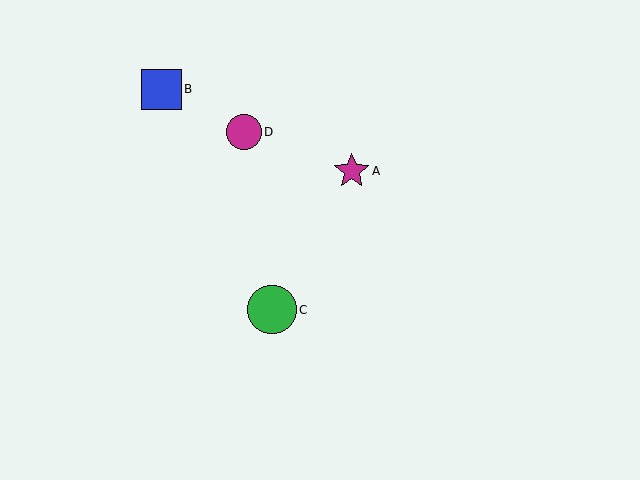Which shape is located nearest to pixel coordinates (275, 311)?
The green circle (labeled C) at (272, 310) is nearest to that location.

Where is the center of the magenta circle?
The center of the magenta circle is at (243, 132).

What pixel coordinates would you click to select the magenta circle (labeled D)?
Click at (243, 132) to select the magenta circle D.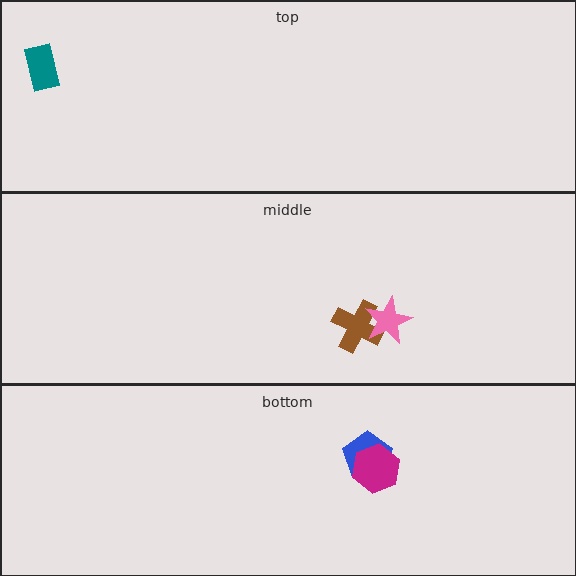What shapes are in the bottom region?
The blue pentagon, the magenta hexagon.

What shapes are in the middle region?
The brown cross, the pink star.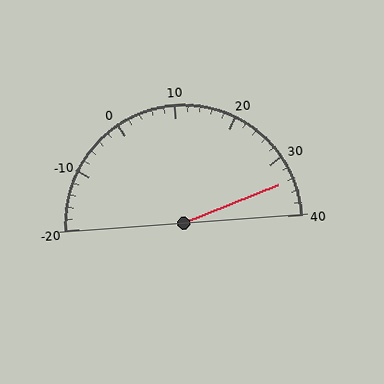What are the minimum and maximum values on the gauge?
The gauge ranges from -20 to 40.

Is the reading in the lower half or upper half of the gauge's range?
The reading is in the upper half of the range (-20 to 40).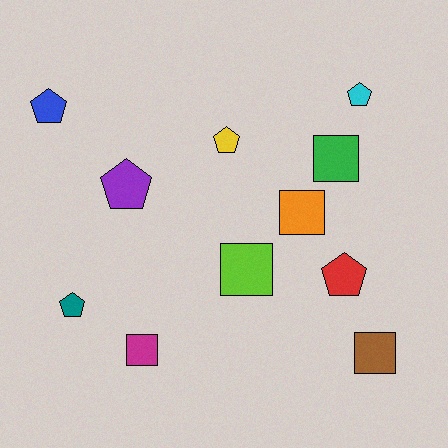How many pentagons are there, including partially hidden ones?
There are 6 pentagons.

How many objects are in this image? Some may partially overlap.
There are 11 objects.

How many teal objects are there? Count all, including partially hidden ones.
There is 1 teal object.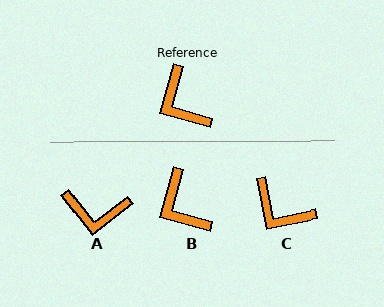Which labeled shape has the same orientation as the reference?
B.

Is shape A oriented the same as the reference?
No, it is off by about 53 degrees.